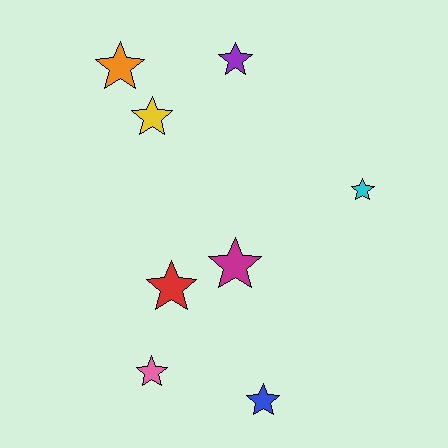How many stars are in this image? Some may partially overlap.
There are 8 stars.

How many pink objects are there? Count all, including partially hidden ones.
There is 1 pink object.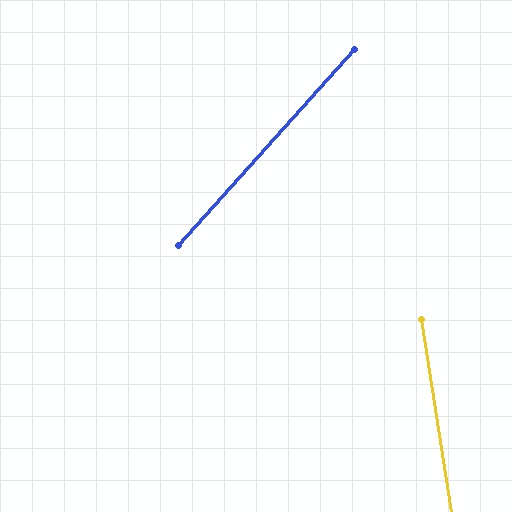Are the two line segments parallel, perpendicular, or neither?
Neither parallel nor perpendicular — they differ by about 51°.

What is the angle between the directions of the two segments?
Approximately 51 degrees.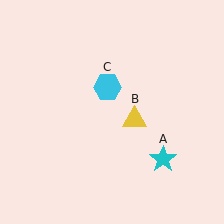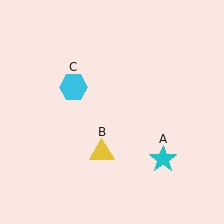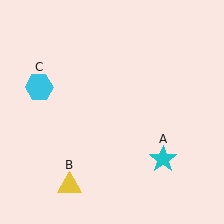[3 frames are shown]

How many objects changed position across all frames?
2 objects changed position: yellow triangle (object B), cyan hexagon (object C).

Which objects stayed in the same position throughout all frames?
Cyan star (object A) remained stationary.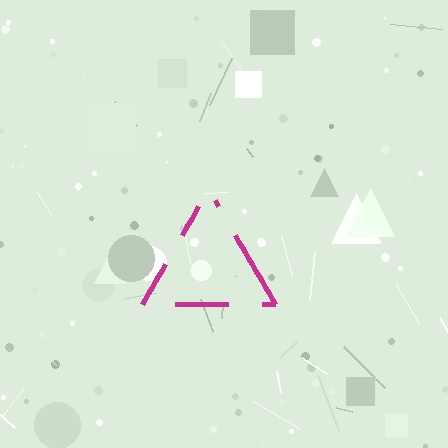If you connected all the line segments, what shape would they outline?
They would outline a triangle.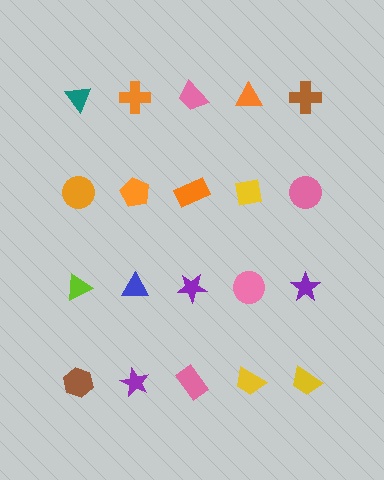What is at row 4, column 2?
A purple star.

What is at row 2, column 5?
A pink circle.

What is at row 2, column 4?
A yellow square.